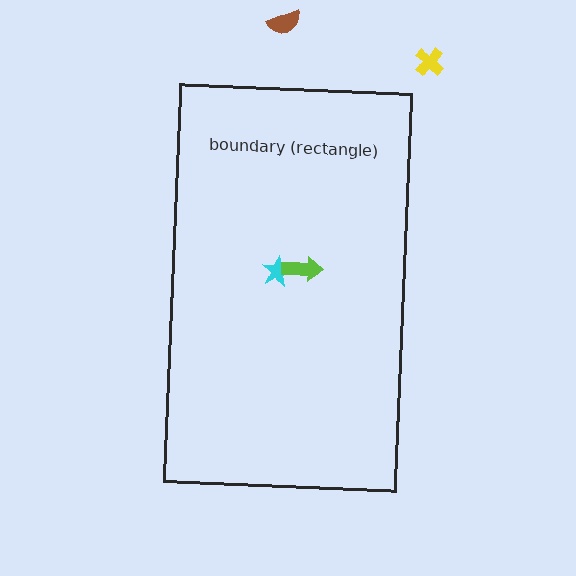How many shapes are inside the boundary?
2 inside, 2 outside.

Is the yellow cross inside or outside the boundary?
Outside.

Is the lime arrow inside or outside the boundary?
Inside.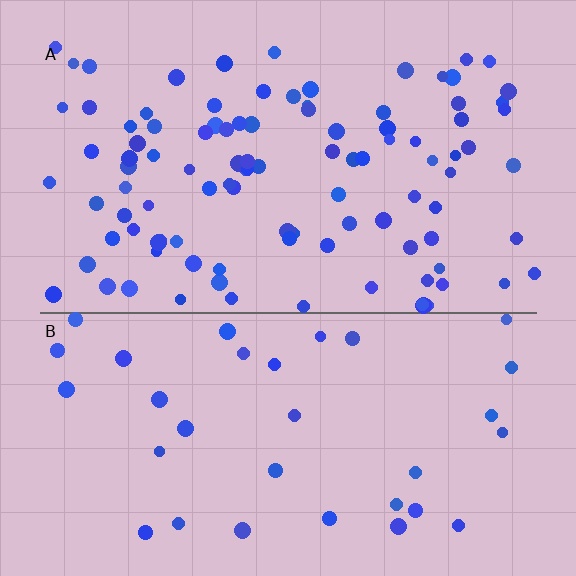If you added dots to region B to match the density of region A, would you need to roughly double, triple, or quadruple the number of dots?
Approximately triple.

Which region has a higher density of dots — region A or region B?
A (the top).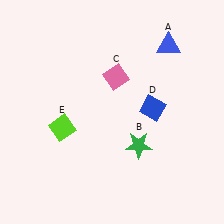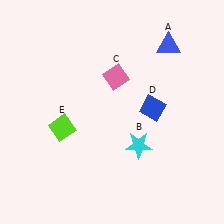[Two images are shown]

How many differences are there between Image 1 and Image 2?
There is 1 difference between the two images.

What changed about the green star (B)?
In Image 1, B is green. In Image 2, it changed to cyan.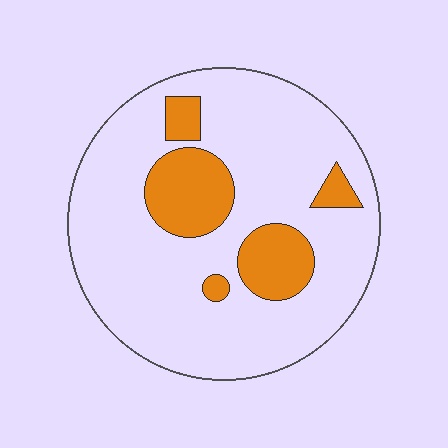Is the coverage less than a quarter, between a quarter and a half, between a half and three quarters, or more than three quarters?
Less than a quarter.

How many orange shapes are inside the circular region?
5.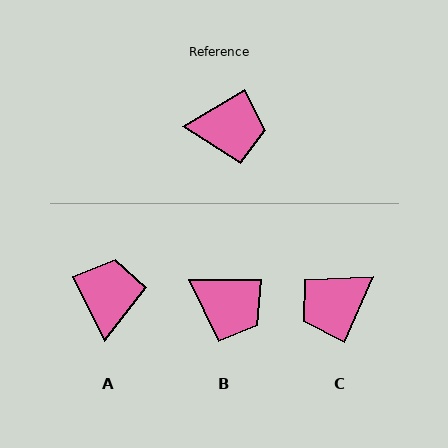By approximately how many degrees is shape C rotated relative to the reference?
Approximately 144 degrees clockwise.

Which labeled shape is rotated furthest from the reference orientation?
C, about 144 degrees away.